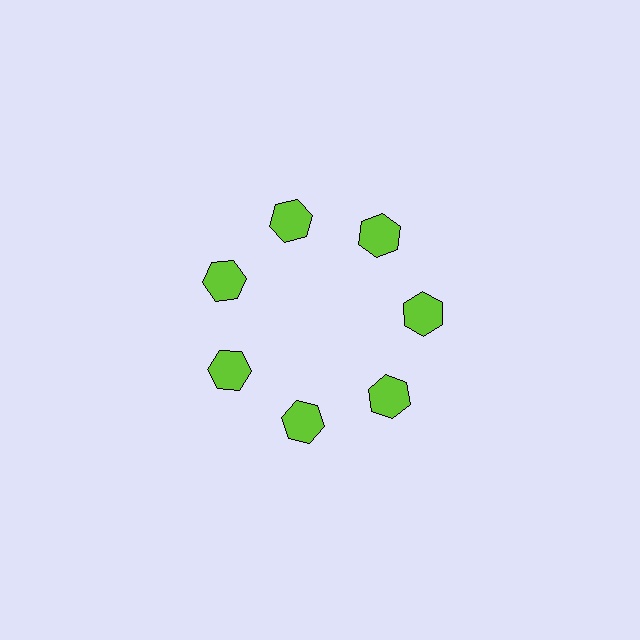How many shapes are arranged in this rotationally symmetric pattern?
There are 7 shapes, arranged in 7 groups of 1.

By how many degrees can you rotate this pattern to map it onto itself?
The pattern maps onto itself every 51 degrees of rotation.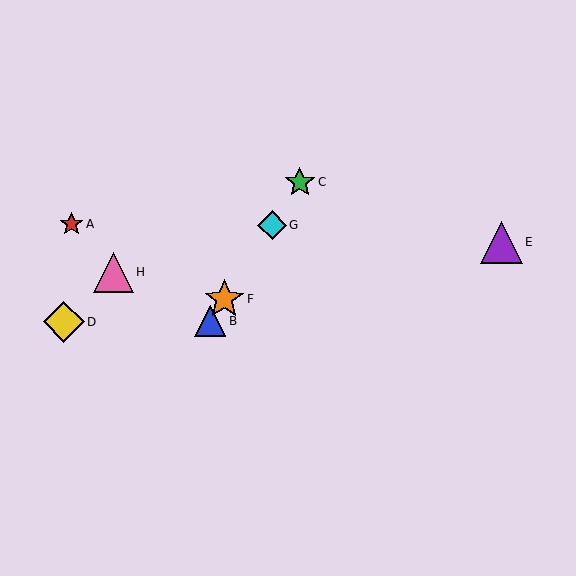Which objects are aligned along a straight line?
Objects B, C, F, G are aligned along a straight line.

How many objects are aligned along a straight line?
4 objects (B, C, F, G) are aligned along a straight line.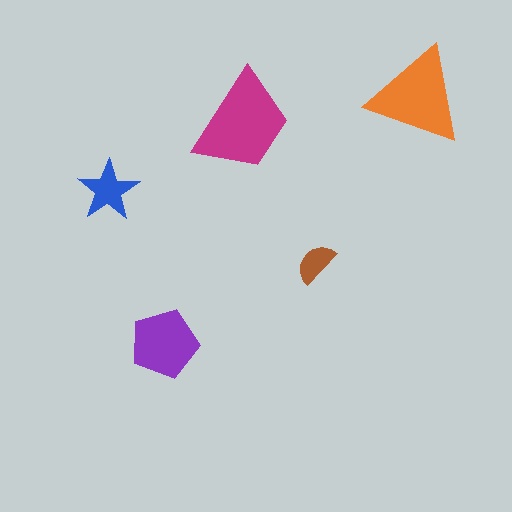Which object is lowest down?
The purple pentagon is bottommost.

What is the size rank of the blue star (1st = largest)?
4th.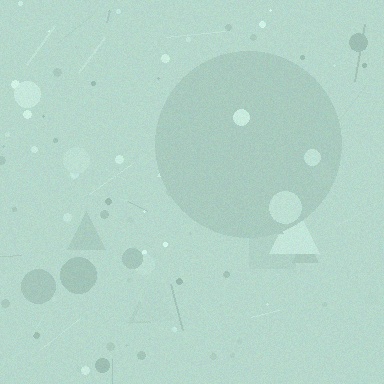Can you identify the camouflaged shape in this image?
The camouflaged shape is a circle.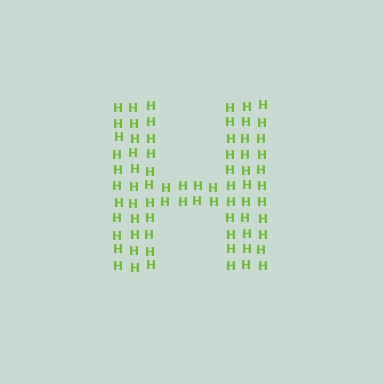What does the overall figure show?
The overall figure shows the letter H.